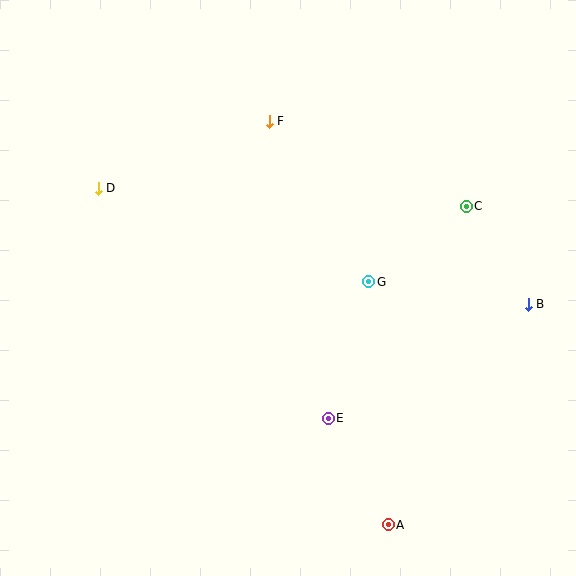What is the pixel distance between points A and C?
The distance between A and C is 328 pixels.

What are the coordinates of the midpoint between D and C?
The midpoint between D and C is at (282, 197).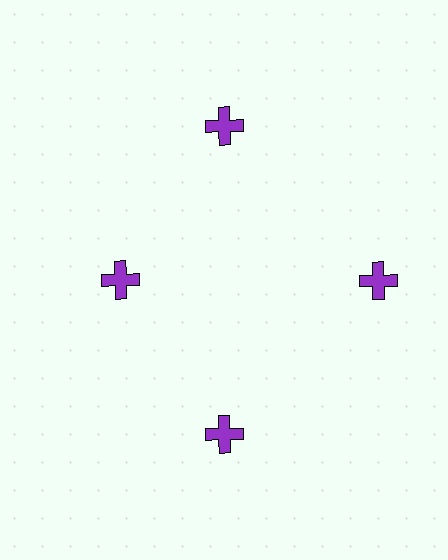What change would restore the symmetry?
The symmetry would be restored by moving it outward, back onto the ring so that all 4 crosses sit at equal angles and equal distance from the center.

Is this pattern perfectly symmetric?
No. The 4 purple crosses are arranged in a ring, but one element near the 9 o'clock position is pulled inward toward the center, breaking the 4-fold rotational symmetry.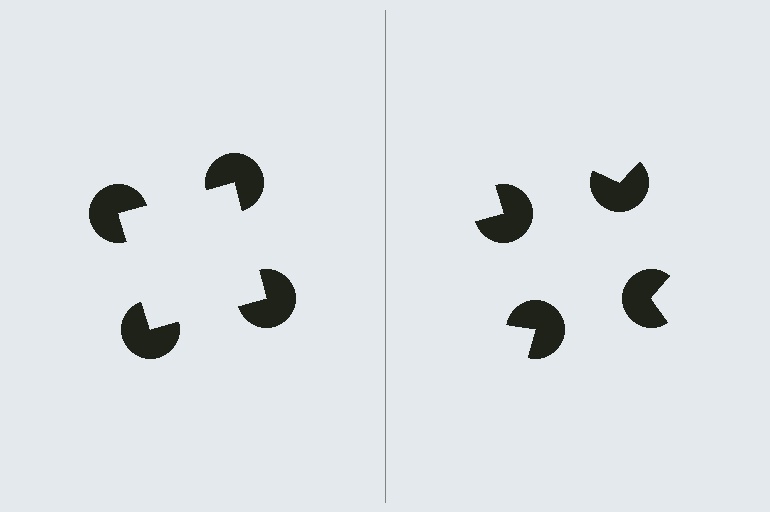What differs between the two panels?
The pac-man discs are positioned identically on both sides; only the wedge orientations differ. On the left they align to a square; on the right they are misaligned.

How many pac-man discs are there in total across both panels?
8 — 4 on each side.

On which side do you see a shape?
An illusory square appears on the left side. On the right side the wedge cuts are rotated, so no coherent shape forms.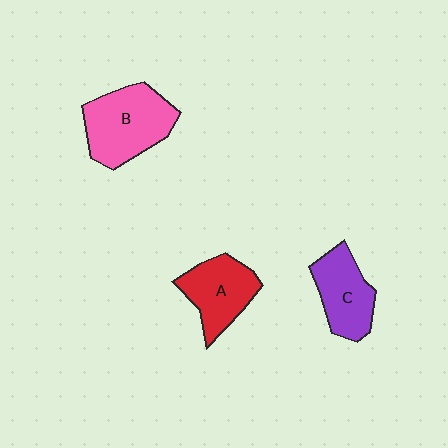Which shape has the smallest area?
Shape C (purple).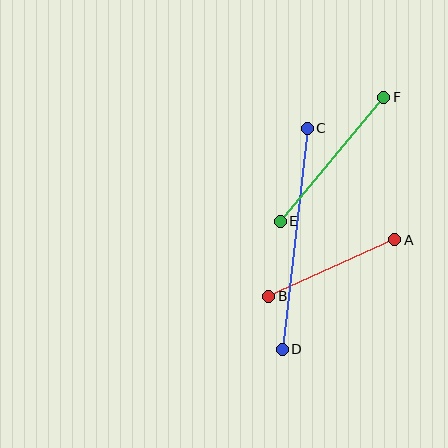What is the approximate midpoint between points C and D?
The midpoint is at approximately (295, 239) pixels.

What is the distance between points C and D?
The distance is approximately 222 pixels.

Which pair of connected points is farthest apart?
Points C and D are farthest apart.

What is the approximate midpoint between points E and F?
The midpoint is at approximately (332, 159) pixels.